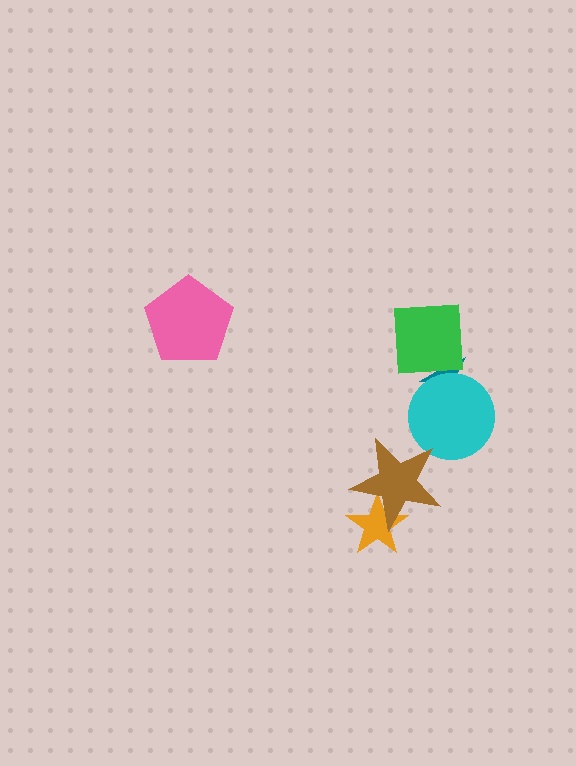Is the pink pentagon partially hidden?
No, no other shape covers it.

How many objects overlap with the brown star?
1 object overlaps with the brown star.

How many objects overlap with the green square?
1 object overlaps with the green square.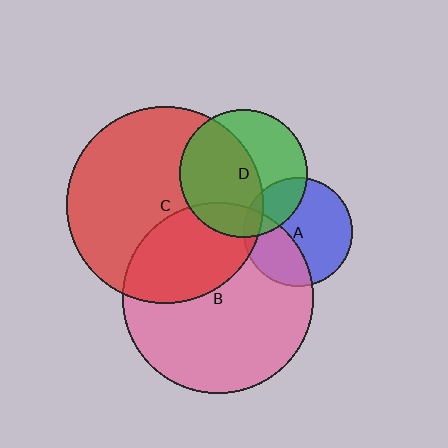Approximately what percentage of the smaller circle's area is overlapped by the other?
Approximately 10%.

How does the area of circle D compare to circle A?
Approximately 1.4 times.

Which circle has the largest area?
Circle C (red).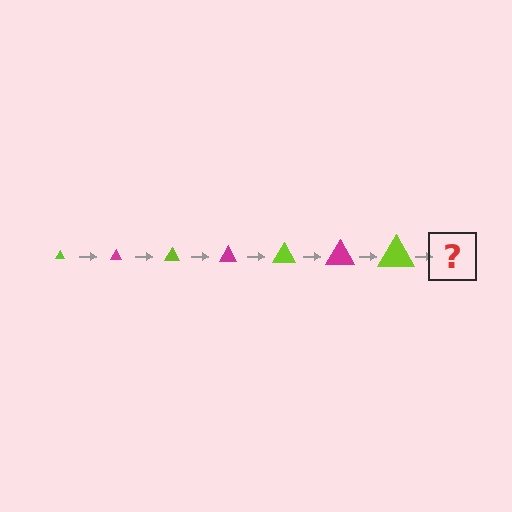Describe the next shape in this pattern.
It should be a magenta triangle, larger than the previous one.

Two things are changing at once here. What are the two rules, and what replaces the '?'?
The two rules are that the triangle grows larger each step and the color cycles through lime and magenta. The '?' should be a magenta triangle, larger than the previous one.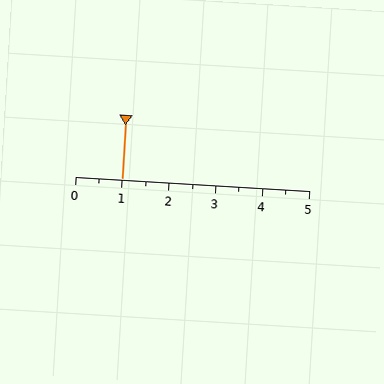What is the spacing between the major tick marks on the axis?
The major ticks are spaced 1 apart.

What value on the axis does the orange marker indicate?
The marker indicates approximately 1.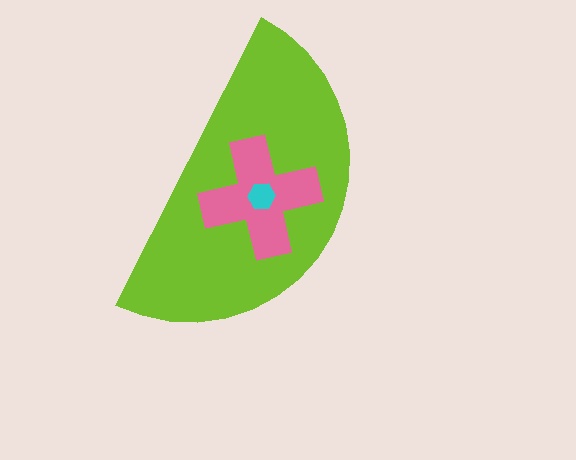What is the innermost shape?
The cyan hexagon.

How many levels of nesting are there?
3.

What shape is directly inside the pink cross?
The cyan hexagon.